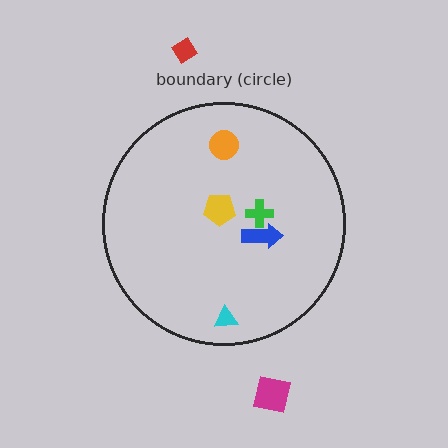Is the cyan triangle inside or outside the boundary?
Inside.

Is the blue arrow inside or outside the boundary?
Inside.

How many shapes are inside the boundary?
5 inside, 2 outside.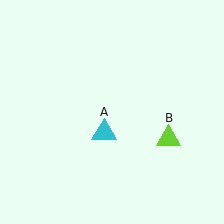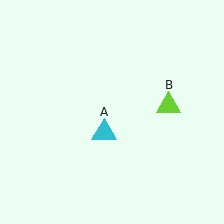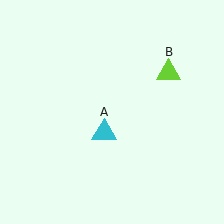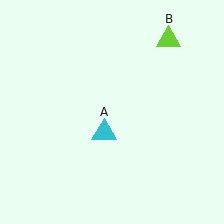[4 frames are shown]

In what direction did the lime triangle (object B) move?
The lime triangle (object B) moved up.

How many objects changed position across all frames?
1 object changed position: lime triangle (object B).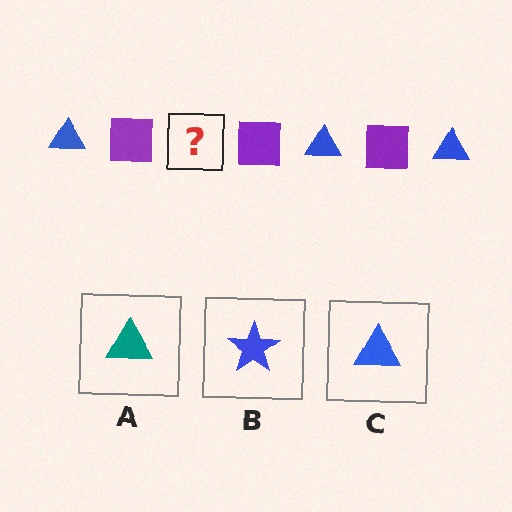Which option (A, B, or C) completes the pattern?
C.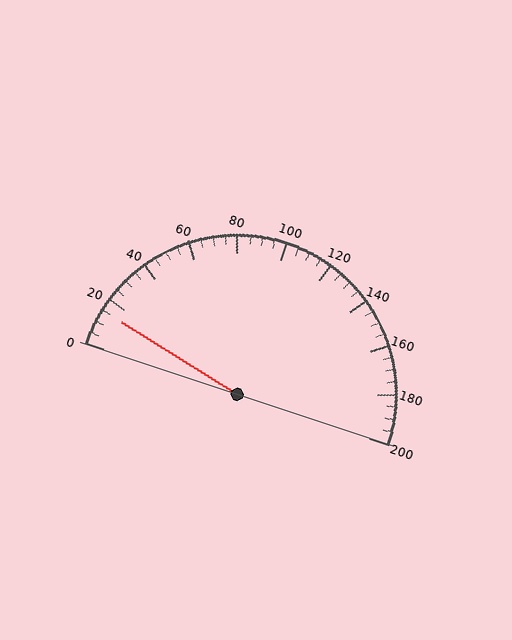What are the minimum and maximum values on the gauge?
The gauge ranges from 0 to 200.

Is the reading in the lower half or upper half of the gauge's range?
The reading is in the lower half of the range (0 to 200).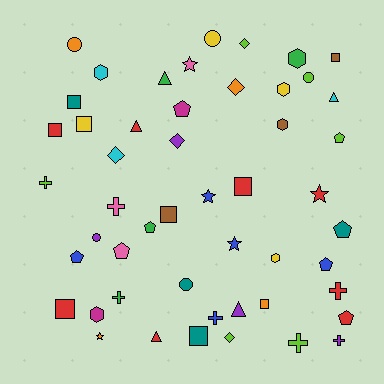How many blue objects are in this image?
There are 5 blue objects.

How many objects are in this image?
There are 50 objects.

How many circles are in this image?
There are 5 circles.